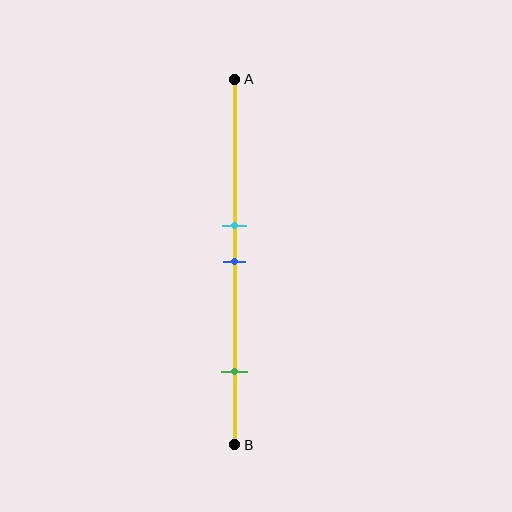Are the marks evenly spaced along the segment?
No, the marks are not evenly spaced.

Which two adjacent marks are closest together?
The cyan and blue marks are the closest adjacent pair.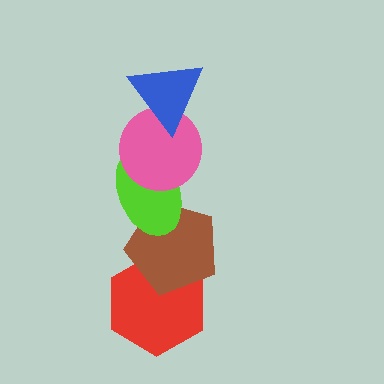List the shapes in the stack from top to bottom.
From top to bottom: the blue triangle, the pink circle, the lime ellipse, the brown pentagon, the red hexagon.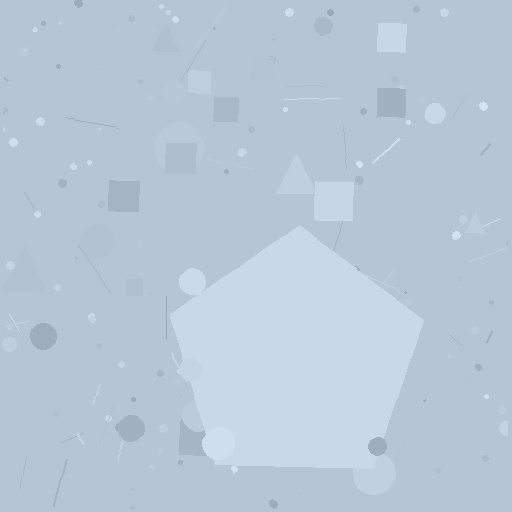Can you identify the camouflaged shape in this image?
The camouflaged shape is a pentagon.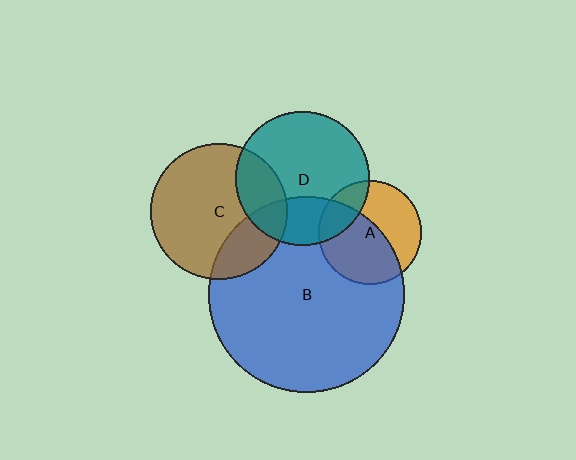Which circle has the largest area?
Circle B (blue).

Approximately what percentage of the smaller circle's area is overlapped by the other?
Approximately 25%.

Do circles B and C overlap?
Yes.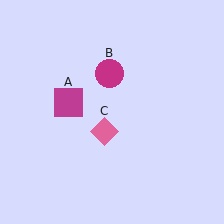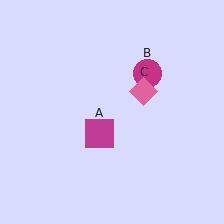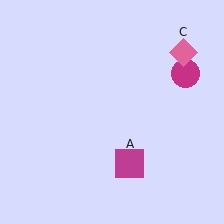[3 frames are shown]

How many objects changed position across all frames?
3 objects changed position: magenta square (object A), magenta circle (object B), pink diamond (object C).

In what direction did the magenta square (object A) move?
The magenta square (object A) moved down and to the right.